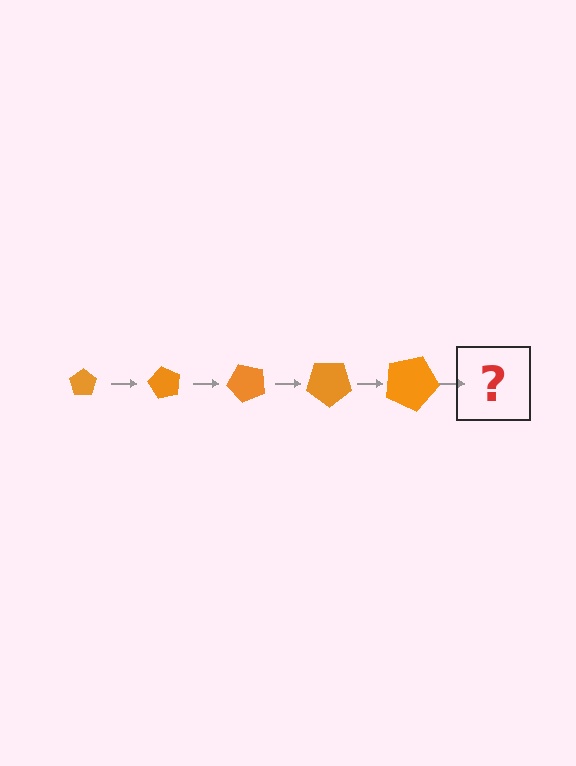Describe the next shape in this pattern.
It should be a pentagon, larger than the previous one and rotated 300 degrees from the start.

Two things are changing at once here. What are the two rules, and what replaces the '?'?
The two rules are that the pentagon grows larger each step and it rotates 60 degrees each step. The '?' should be a pentagon, larger than the previous one and rotated 300 degrees from the start.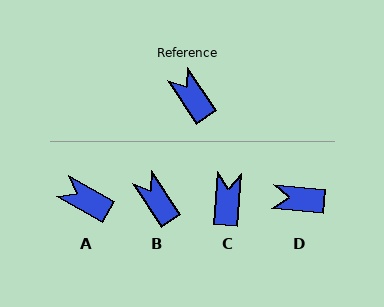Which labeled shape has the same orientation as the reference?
B.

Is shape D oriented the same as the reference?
No, it is off by about 51 degrees.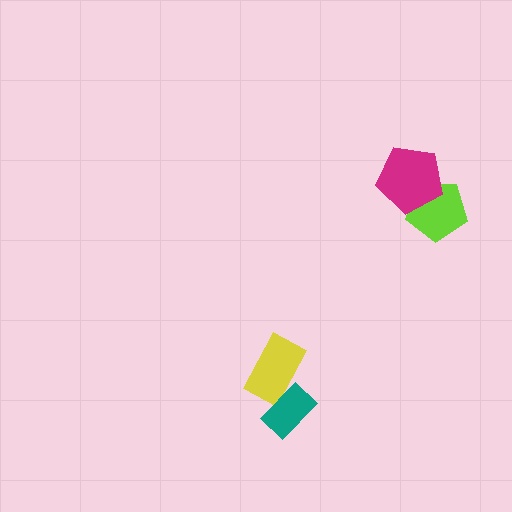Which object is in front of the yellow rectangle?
The teal rectangle is in front of the yellow rectangle.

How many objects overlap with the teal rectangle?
1 object overlaps with the teal rectangle.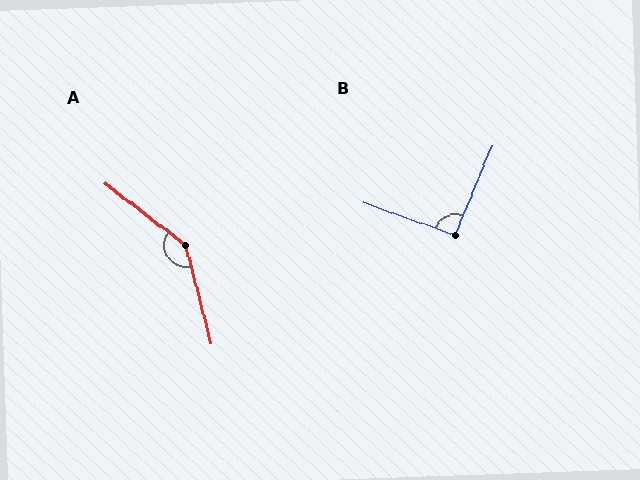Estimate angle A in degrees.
Approximately 142 degrees.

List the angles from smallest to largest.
B (94°), A (142°).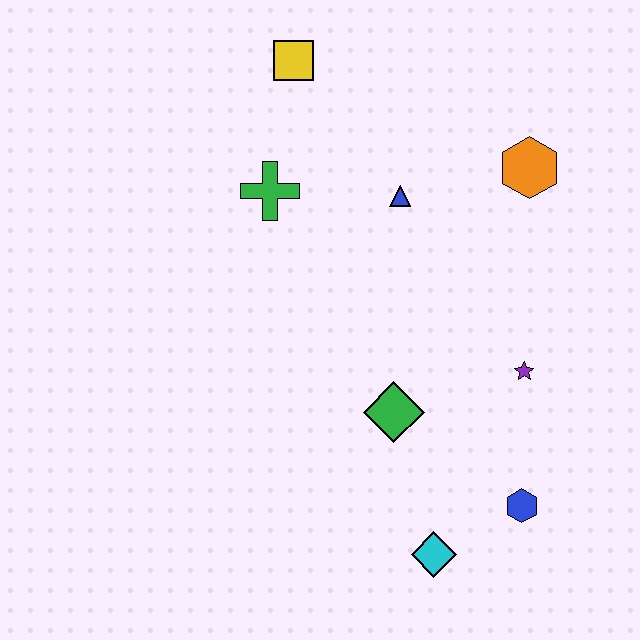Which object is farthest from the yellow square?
The cyan diamond is farthest from the yellow square.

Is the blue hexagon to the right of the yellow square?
Yes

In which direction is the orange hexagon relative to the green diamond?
The orange hexagon is above the green diamond.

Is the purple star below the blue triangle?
Yes